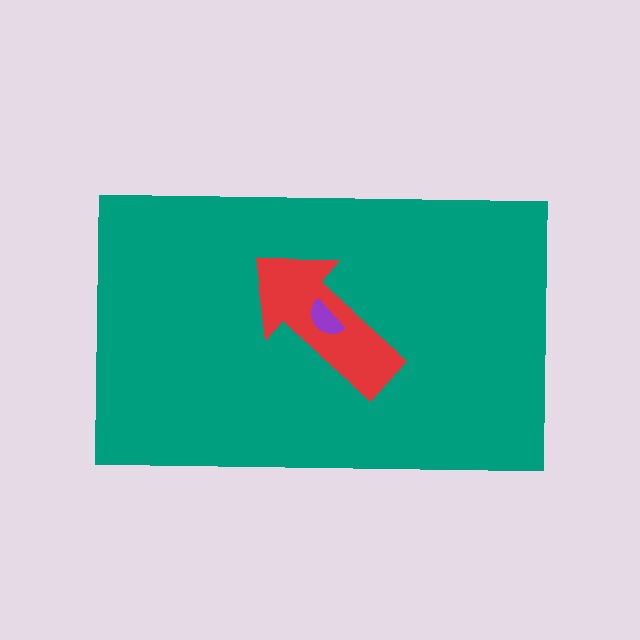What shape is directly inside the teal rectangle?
The red arrow.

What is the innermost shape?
The purple semicircle.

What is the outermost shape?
The teal rectangle.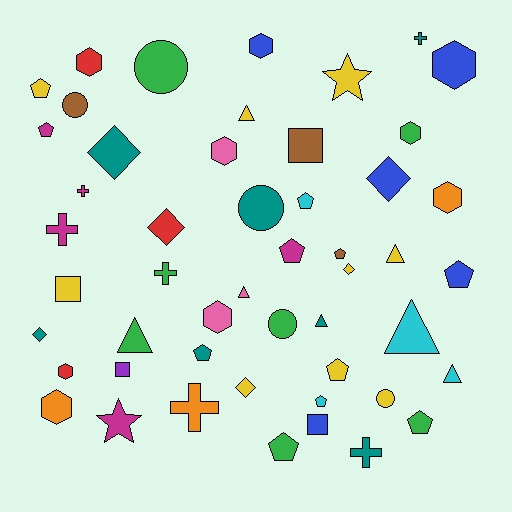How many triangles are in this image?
There are 7 triangles.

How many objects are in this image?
There are 50 objects.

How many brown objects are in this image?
There are 3 brown objects.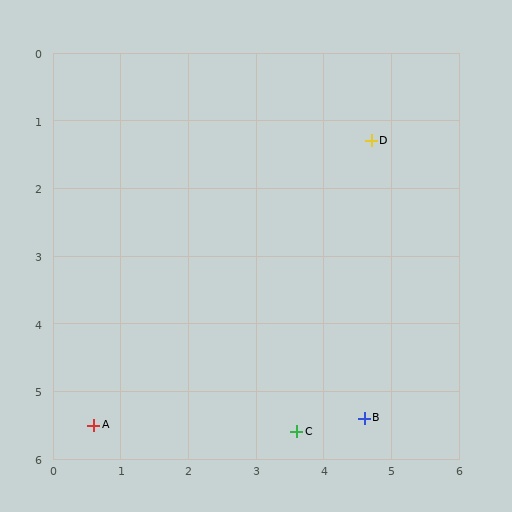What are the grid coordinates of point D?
Point D is at approximately (4.7, 1.3).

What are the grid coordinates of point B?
Point B is at approximately (4.6, 5.4).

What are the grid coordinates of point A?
Point A is at approximately (0.6, 5.5).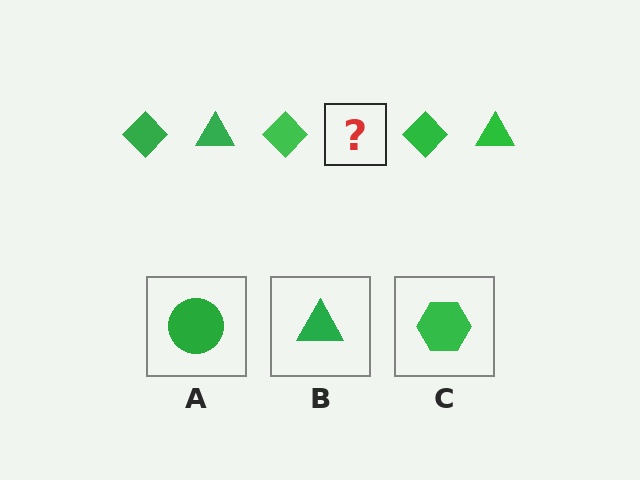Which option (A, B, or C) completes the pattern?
B.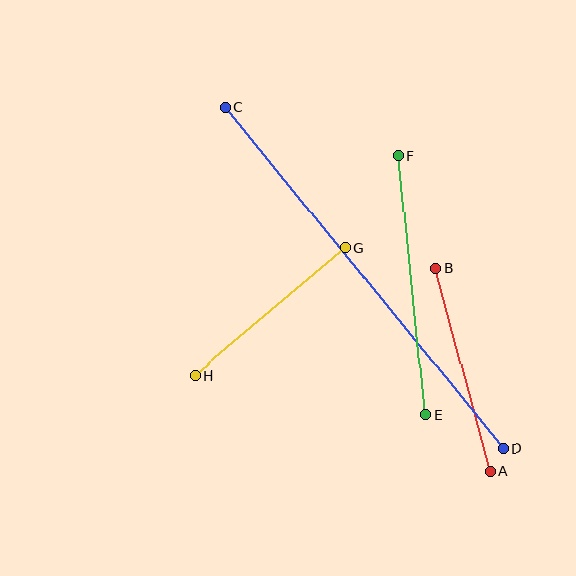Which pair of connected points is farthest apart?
Points C and D are farthest apart.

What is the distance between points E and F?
The distance is approximately 260 pixels.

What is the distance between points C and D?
The distance is approximately 440 pixels.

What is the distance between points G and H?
The distance is approximately 197 pixels.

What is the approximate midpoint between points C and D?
The midpoint is at approximately (364, 278) pixels.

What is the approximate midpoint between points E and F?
The midpoint is at approximately (412, 285) pixels.